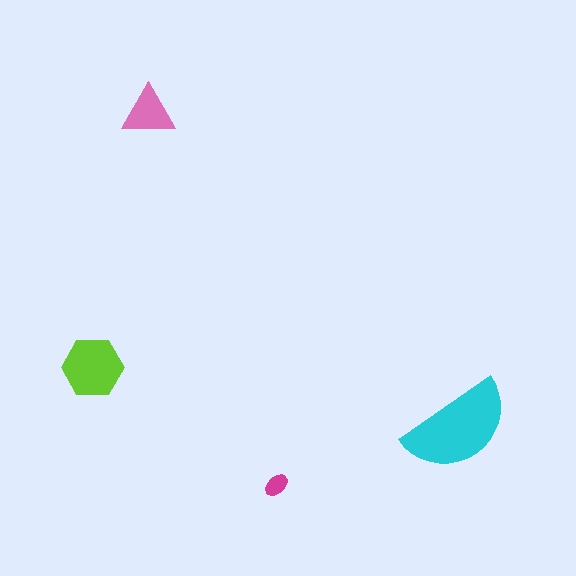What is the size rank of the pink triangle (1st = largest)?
3rd.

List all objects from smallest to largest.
The magenta ellipse, the pink triangle, the lime hexagon, the cyan semicircle.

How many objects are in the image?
There are 4 objects in the image.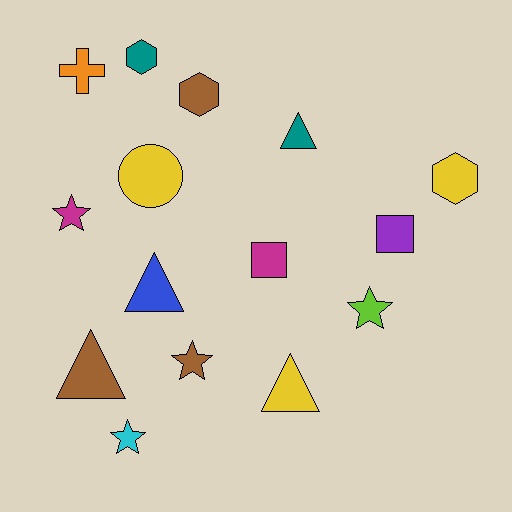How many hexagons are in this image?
There are 3 hexagons.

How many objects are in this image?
There are 15 objects.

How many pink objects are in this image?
There are no pink objects.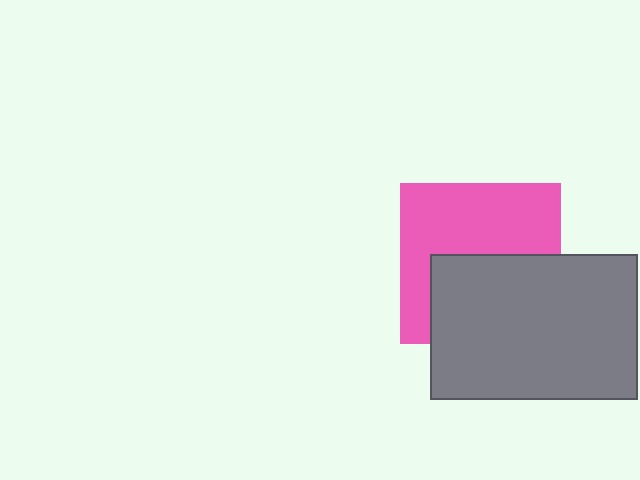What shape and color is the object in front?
The object in front is a gray rectangle.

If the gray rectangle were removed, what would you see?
You would see the complete pink square.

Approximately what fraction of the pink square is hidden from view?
Roughly 46% of the pink square is hidden behind the gray rectangle.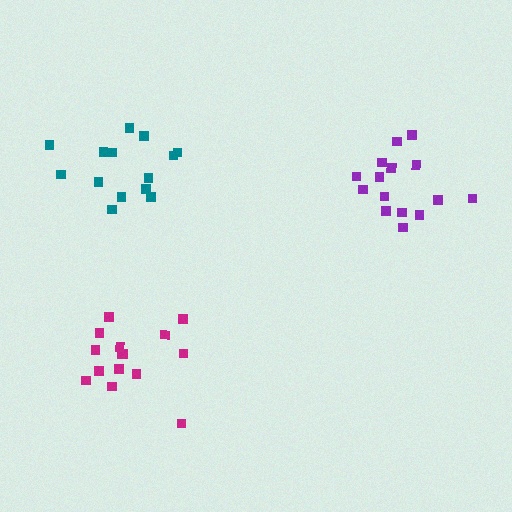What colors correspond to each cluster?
The clusters are colored: magenta, teal, purple.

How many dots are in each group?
Group 1: 15 dots, Group 2: 14 dots, Group 3: 15 dots (44 total).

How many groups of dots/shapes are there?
There are 3 groups.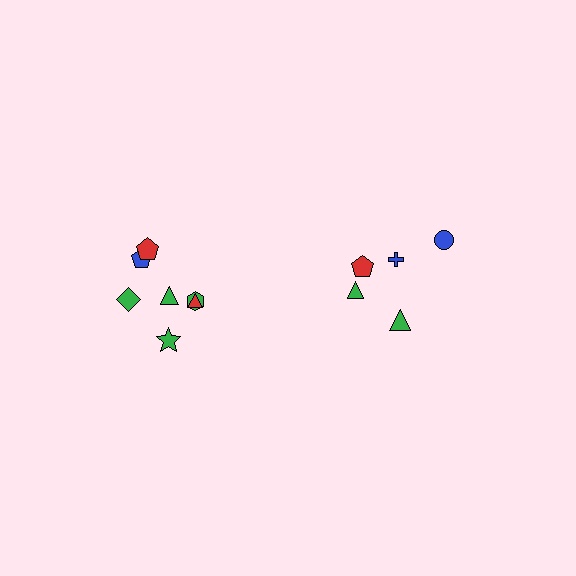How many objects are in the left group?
There are 7 objects.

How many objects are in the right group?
There are 5 objects.